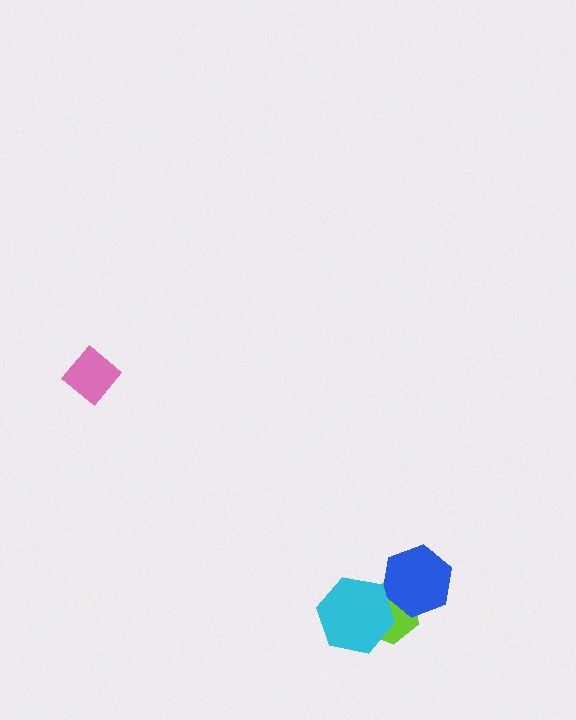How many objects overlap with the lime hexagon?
2 objects overlap with the lime hexagon.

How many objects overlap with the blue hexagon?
1 object overlaps with the blue hexagon.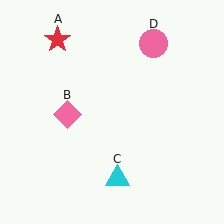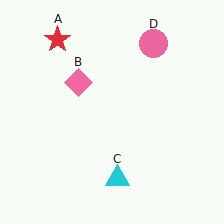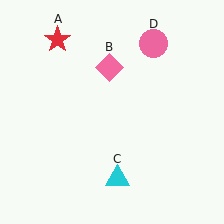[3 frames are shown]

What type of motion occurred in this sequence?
The pink diamond (object B) rotated clockwise around the center of the scene.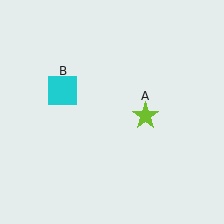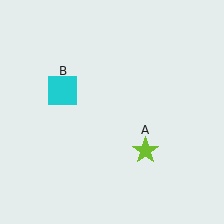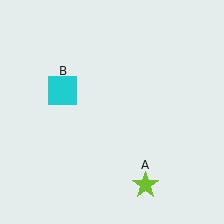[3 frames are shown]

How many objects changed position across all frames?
1 object changed position: lime star (object A).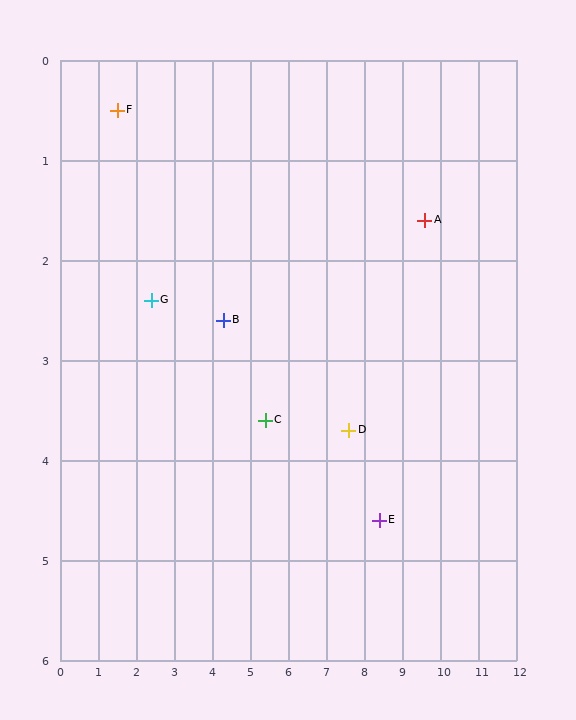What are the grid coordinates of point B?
Point B is at approximately (4.3, 2.6).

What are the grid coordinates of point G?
Point G is at approximately (2.4, 2.4).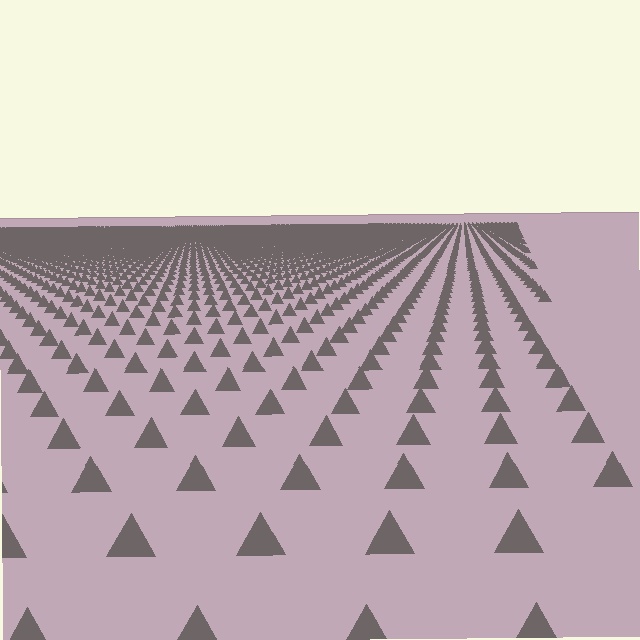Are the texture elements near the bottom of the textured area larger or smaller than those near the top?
Larger. Near the bottom, elements are closer to the viewer and appear at a bigger on-screen size.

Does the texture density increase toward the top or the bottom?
Density increases toward the top.